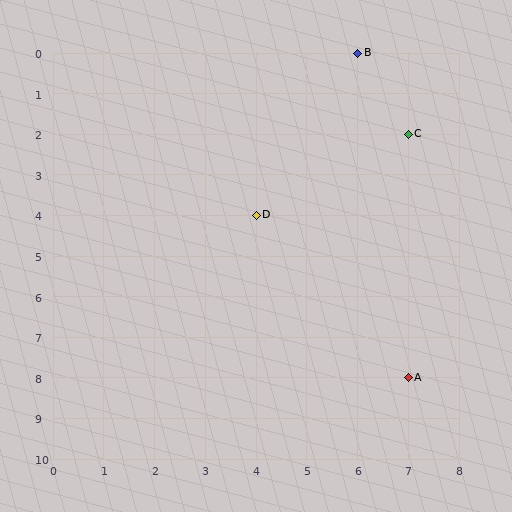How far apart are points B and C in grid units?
Points B and C are 1 column and 2 rows apart (about 2.2 grid units diagonally).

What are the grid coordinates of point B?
Point B is at grid coordinates (6, 0).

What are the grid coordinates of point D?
Point D is at grid coordinates (4, 4).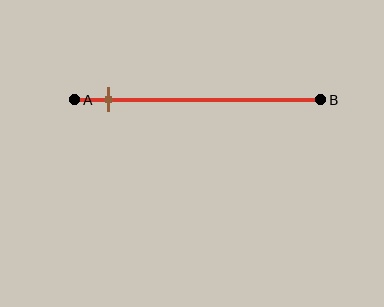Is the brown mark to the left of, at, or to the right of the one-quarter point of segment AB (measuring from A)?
The brown mark is to the left of the one-quarter point of segment AB.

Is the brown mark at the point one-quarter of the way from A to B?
No, the mark is at about 15% from A, not at the 25% one-quarter point.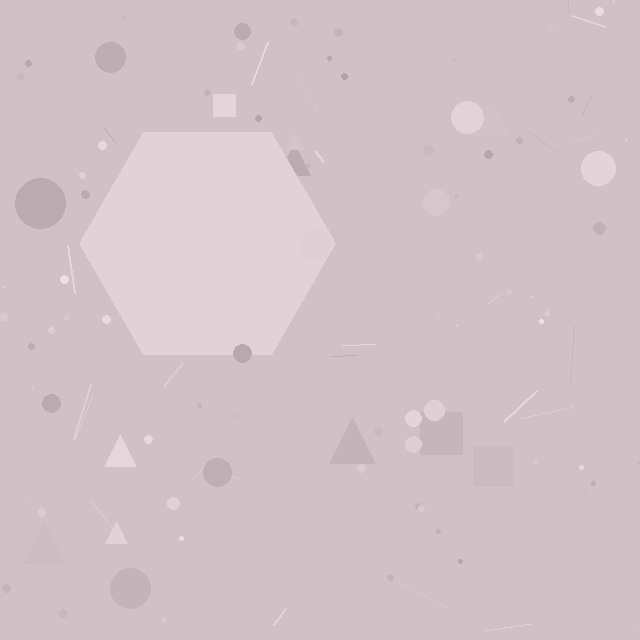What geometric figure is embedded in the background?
A hexagon is embedded in the background.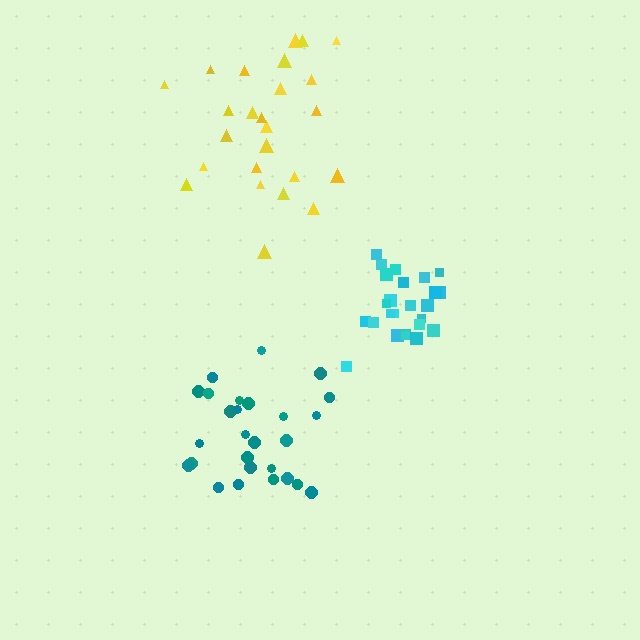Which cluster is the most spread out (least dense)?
Yellow.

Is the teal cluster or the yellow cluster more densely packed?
Teal.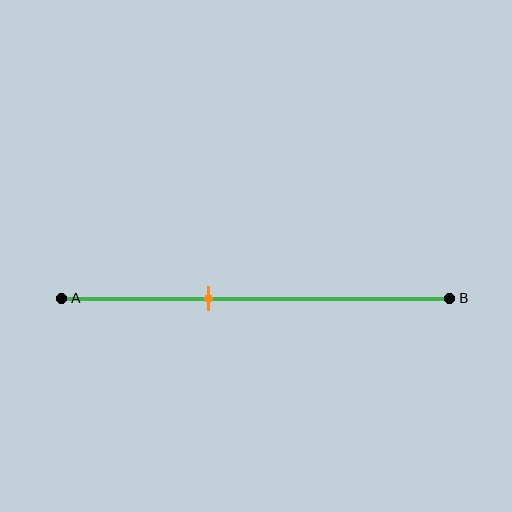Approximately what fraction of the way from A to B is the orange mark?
The orange mark is approximately 40% of the way from A to B.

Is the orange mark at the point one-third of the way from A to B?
No, the mark is at about 40% from A, not at the 33% one-third point.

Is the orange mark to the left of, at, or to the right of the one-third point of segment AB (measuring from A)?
The orange mark is to the right of the one-third point of segment AB.